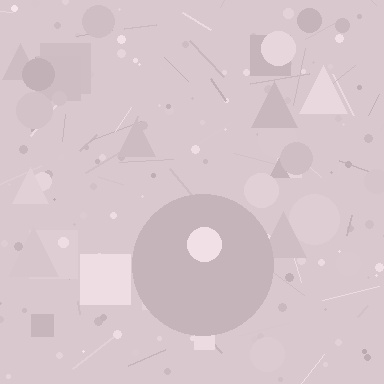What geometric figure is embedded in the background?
A circle is embedded in the background.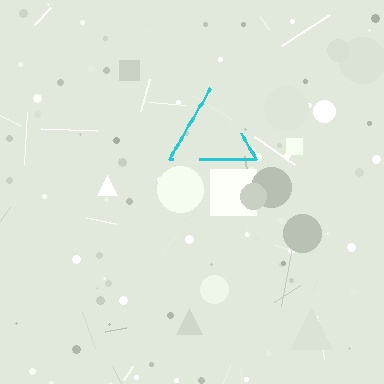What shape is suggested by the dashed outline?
The dashed outline suggests a triangle.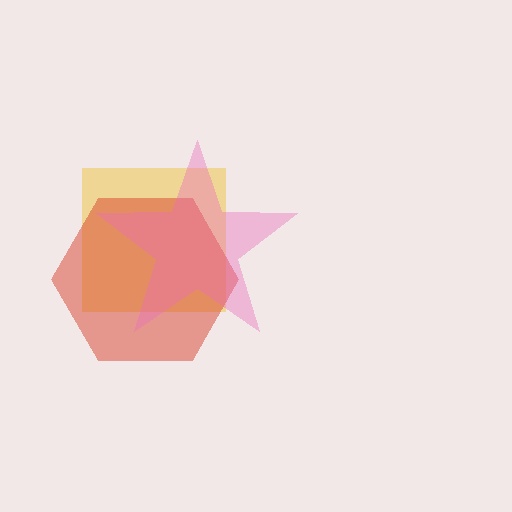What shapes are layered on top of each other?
The layered shapes are: a yellow square, a red hexagon, a pink star.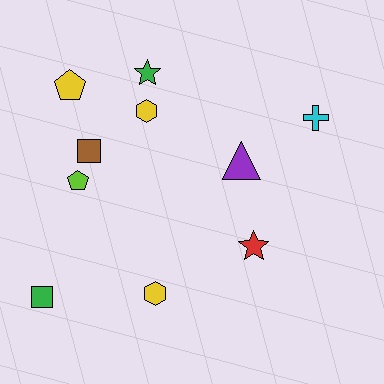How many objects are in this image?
There are 10 objects.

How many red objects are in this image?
There is 1 red object.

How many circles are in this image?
There are no circles.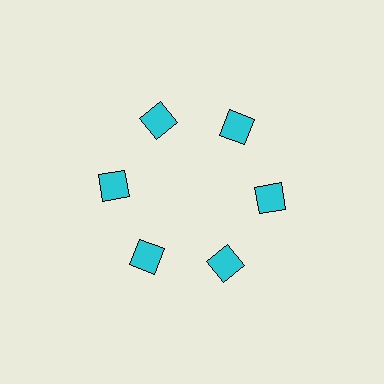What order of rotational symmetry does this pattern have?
This pattern has 6-fold rotational symmetry.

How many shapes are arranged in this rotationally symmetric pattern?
There are 6 shapes, arranged in 6 groups of 1.